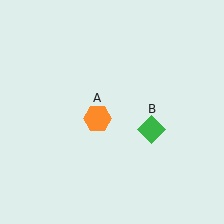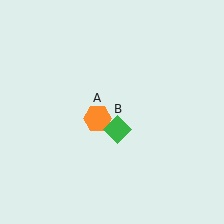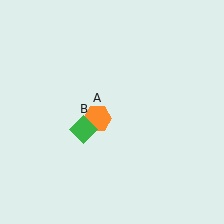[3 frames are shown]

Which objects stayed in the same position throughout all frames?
Orange hexagon (object A) remained stationary.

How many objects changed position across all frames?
1 object changed position: green diamond (object B).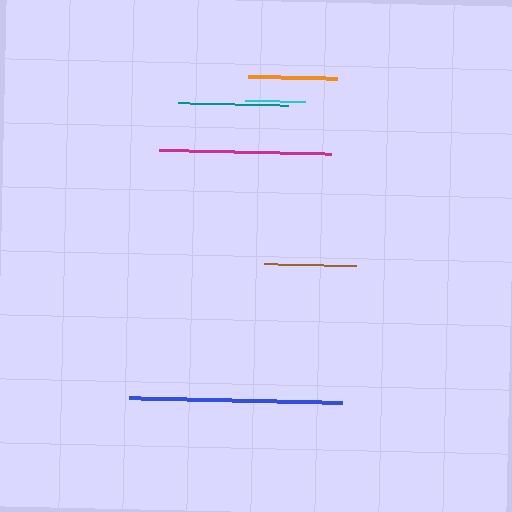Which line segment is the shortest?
The cyan line is the shortest at approximately 61 pixels.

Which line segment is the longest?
The blue line is the longest at approximately 212 pixels.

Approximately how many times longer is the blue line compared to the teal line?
The blue line is approximately 1.9 times the length of the teal line.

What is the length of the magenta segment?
The magenta segment is approximately 172 pixels long.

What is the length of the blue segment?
The blue segment is approximately 212 pixels long.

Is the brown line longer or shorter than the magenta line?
The magenta line is longer than the brown line.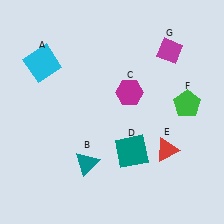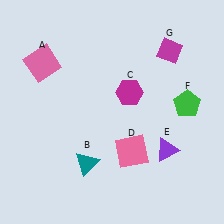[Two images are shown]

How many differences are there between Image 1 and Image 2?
There are 3 differences between the two images.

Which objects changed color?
A changed from cyan to pink. D changed from teal to pink. E changed from red to purple.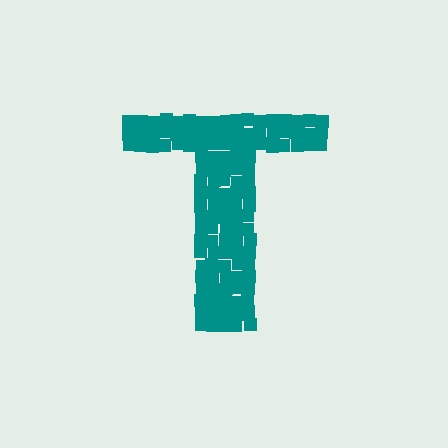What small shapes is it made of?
It is made of small squares.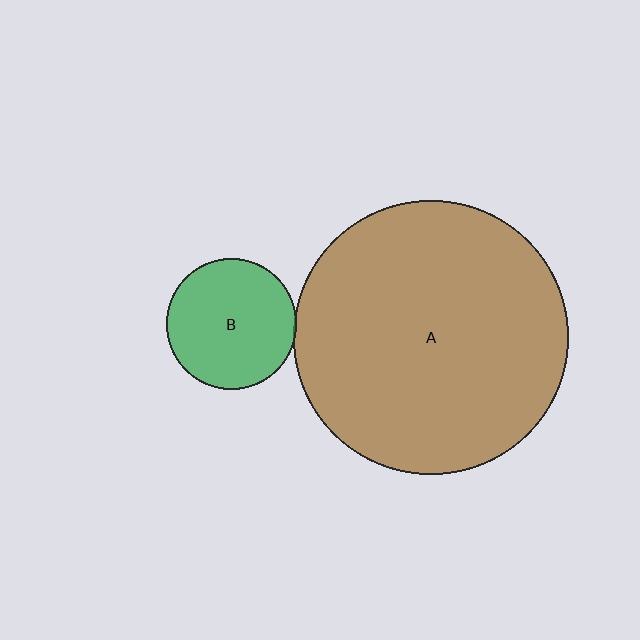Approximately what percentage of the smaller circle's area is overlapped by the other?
Approximately 5%.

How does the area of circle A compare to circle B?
Approximately 4.4 times.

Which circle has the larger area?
Circle A (brown).